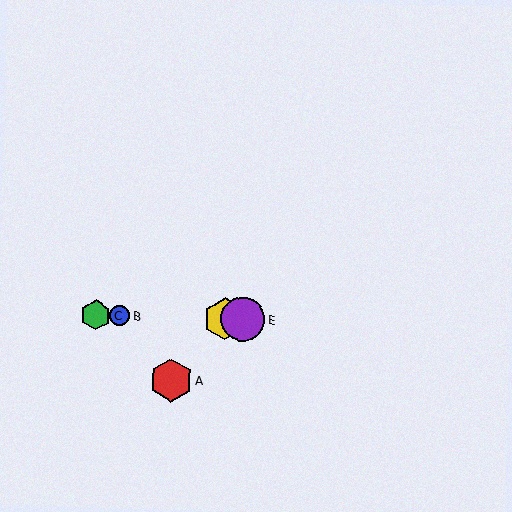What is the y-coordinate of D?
Object D is at y≈319.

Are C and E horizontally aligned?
Yes, both are at y≈315.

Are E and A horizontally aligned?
No, E is at y≈319 and A is at y≈380.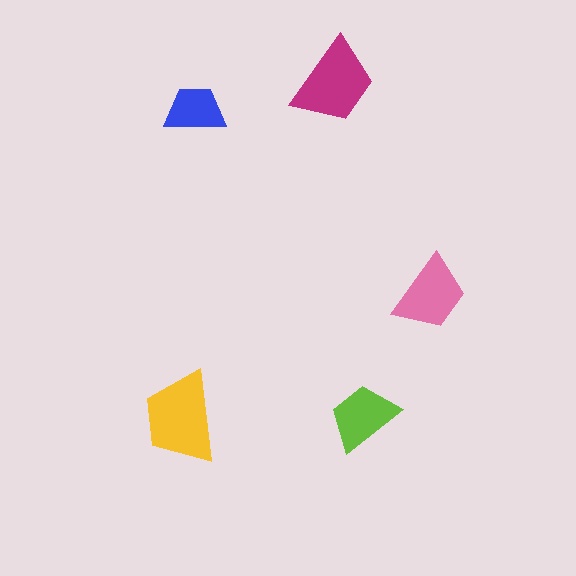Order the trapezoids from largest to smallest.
the yellow one, the magenta one, the pink one, the lime one, the blue one.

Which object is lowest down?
The yellow trapezoid is bottommost.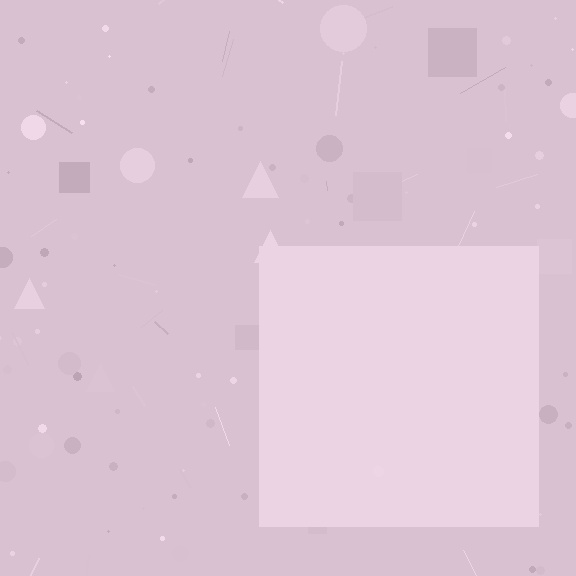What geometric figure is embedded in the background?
A square is embedded in the background.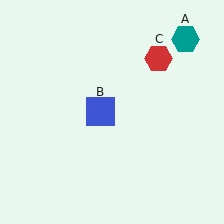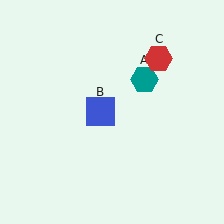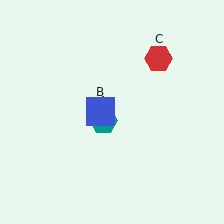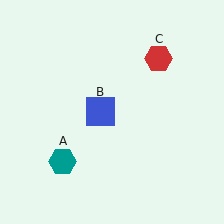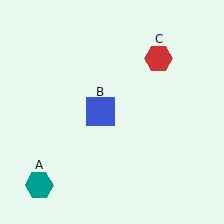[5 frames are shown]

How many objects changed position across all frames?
1 object changed position: teal hexagon (object A).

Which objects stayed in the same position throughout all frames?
Blue square (object B) and red hexagon (object C) remained stationary.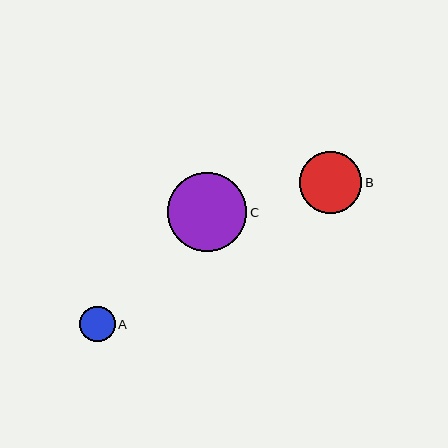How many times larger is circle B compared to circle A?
Circle B is approximately 1.7 times the size of circle A.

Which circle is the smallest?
Circle A is the smallest with a size of approximately 36 pixels.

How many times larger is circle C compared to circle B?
Circle C is approximately 1.3 times the size of circle B.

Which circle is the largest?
Circle C is the largest with a size of approximately 79 pixels.